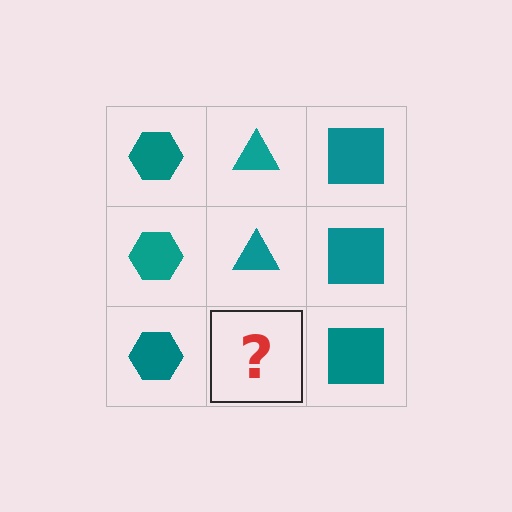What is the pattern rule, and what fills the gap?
The rule is that each column has a consistent shape. The gap should be filled with a teal triangle.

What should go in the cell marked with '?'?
The missing cell should contain a teal triangle.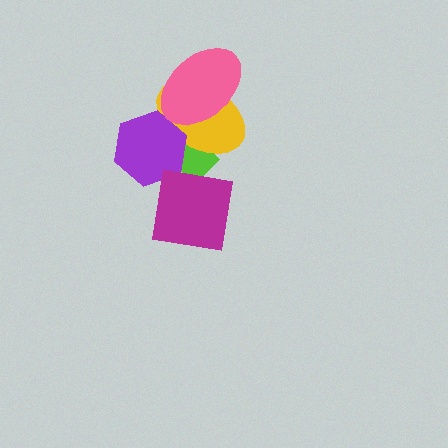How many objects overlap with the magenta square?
1 object overlaps with the magenta square.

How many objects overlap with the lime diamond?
3 objects overlap with the lime diamond.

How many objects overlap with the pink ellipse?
1 object overlaps with the pink ellipse.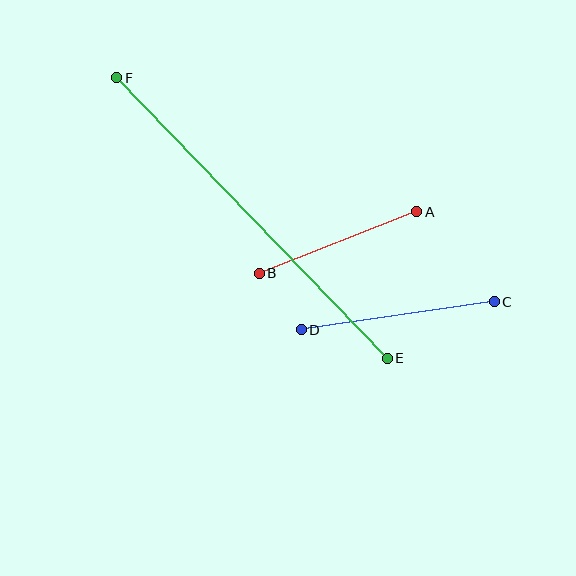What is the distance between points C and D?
The distance is approximately 195 pixels.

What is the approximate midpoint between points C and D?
The midpoint is at approximately (398, 316) pixels.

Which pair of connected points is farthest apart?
Points E and F are farthest apart.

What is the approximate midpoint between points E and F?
The midpoint is at approximately (252, 218) pixels.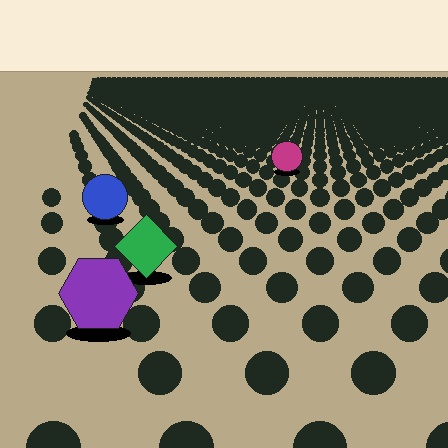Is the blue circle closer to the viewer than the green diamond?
No. The green diamond is closer — you can tell from the texture gradient: the ground texture is coarser near it.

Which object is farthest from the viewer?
The magenta circle is farthest from the viewer. It appears smaller and the ground texture around it is denser.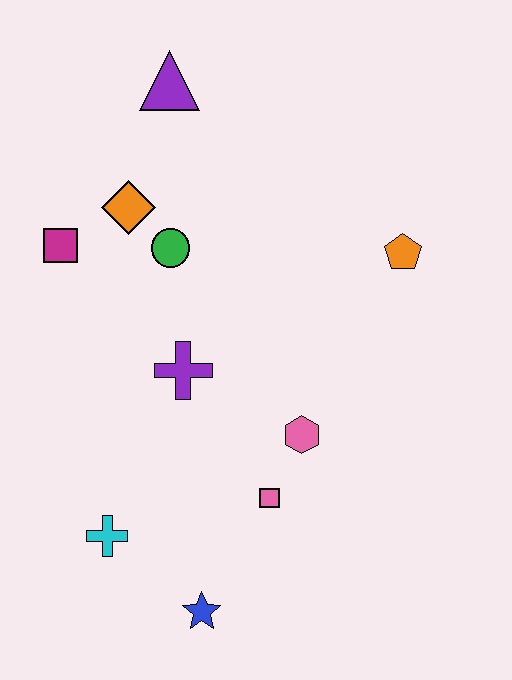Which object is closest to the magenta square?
The orange diamond is closest to the magenta square.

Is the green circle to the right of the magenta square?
Yes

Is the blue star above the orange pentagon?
No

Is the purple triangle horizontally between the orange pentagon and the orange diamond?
Yes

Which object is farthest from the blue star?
The purple triangle is farthest from the blue star.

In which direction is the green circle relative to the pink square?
The green circle is above the pink square.